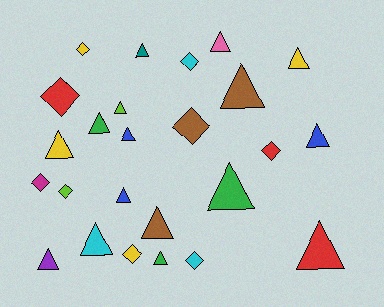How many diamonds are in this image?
There are 9 diamonds.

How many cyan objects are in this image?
There are 3 cyan objects.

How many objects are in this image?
There are 25 objects.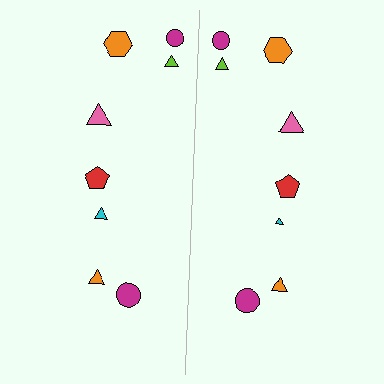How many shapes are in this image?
There are 16 shapes in this image.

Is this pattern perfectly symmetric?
No, the pattern is not perfectly symmetric. The cyan triangle on the right side has a different size than its mirror counterpart.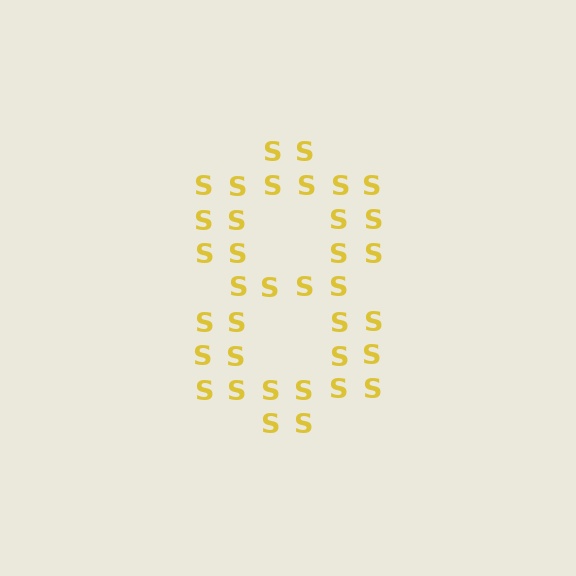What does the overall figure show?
The overall figure shows the digit 8.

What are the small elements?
The small elements are letter S's.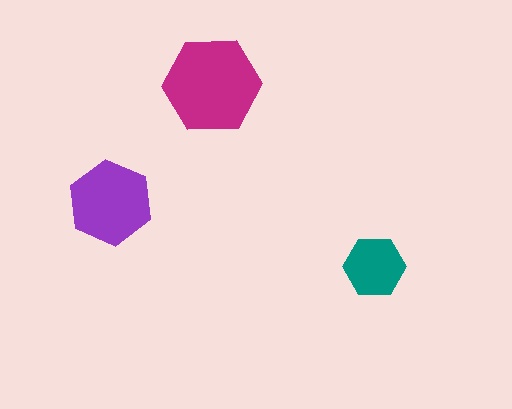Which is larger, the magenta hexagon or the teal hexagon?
The magenta one.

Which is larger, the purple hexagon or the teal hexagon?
The purple one.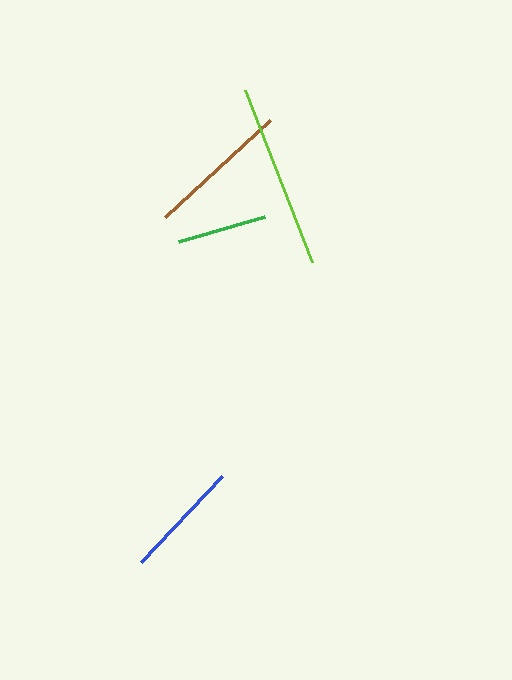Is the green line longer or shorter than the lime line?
The lime line is longer than the green line.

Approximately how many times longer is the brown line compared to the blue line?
The brown line is approximately 1.2 times the length of the blue line.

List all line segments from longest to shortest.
From longest to shortest: lime, brown, blue, green.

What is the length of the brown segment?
The brown segment is approximately 143 pixels long.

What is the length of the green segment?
The green segment is approximately 89 pixels long.